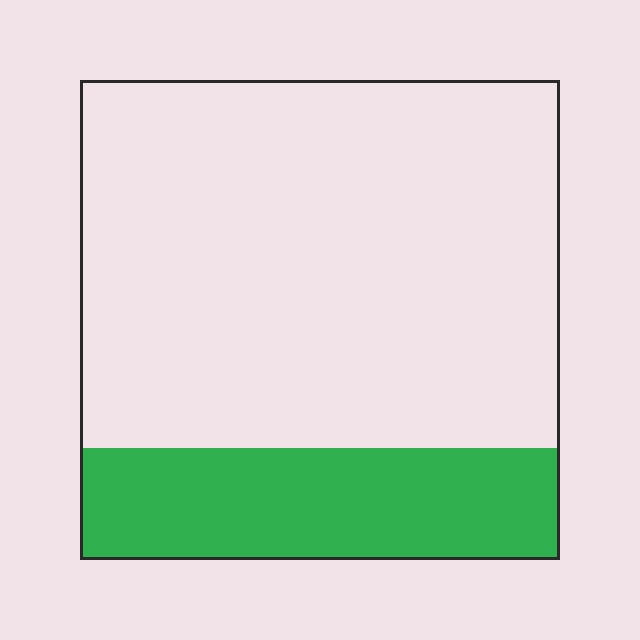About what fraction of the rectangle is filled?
About one quarter (1/4).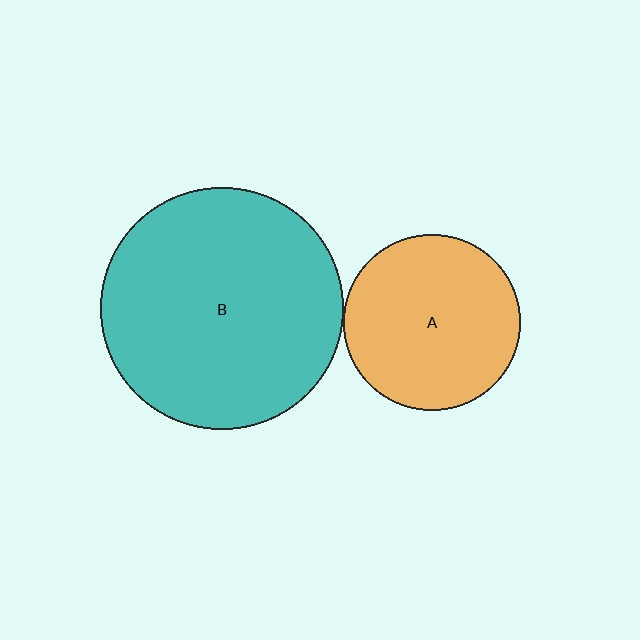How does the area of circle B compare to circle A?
Approximately 1.9 times.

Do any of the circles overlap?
No, none of the circles overlap.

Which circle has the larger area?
Circle B (teal).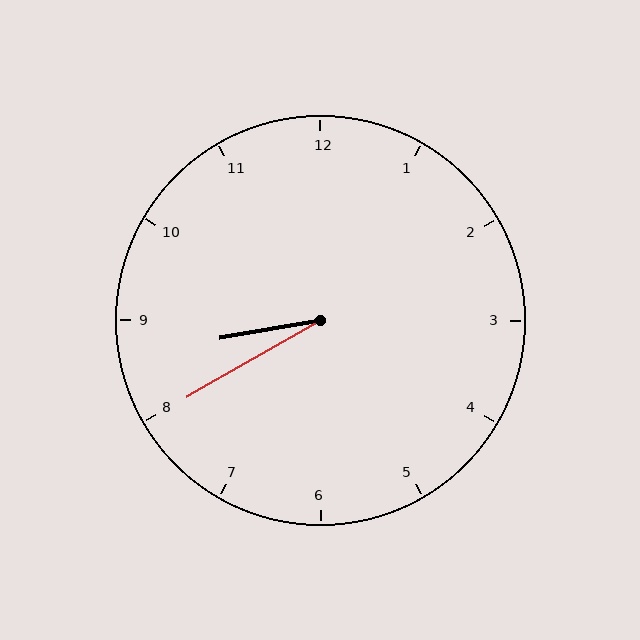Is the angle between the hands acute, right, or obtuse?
It is acute.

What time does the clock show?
8:40.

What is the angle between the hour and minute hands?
Approximately 20 degrees.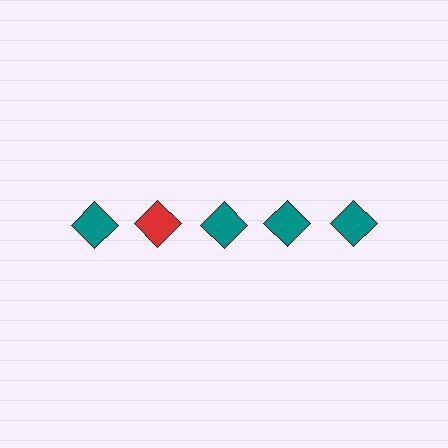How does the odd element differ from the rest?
It has a different color: red instead of teal.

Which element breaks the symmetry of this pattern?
The red diamond in the top row, second from left column breaks the symmetry. All other shapes are teal diamonds.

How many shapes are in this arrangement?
There are 5 shapes arranged in a grid pattern.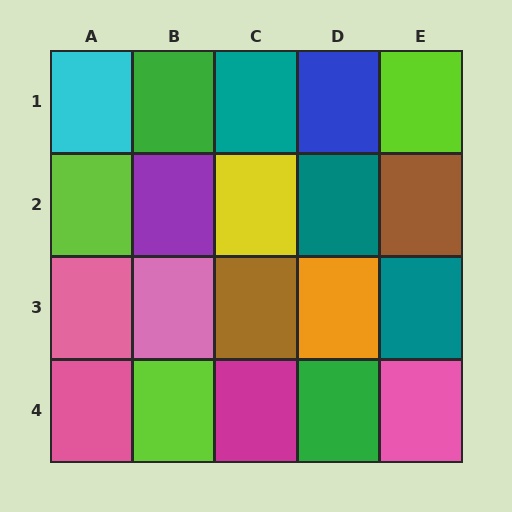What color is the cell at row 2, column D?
Teal.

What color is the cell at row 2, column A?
Lime.